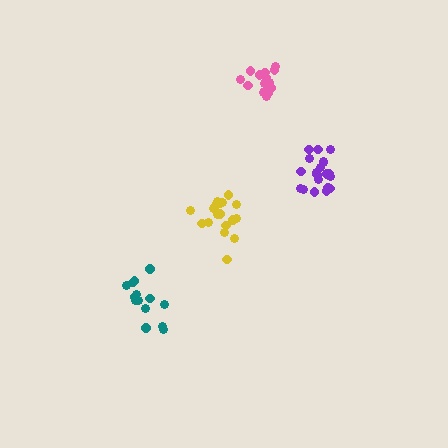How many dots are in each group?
Group 1: 16 dots, Group 2: 14 dots, Group 3: 18 dots, Group 4: 20 dots (68 total).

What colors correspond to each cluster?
The clusters are colored: pink, teal, yellow, purple.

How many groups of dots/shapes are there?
There are 4 groups.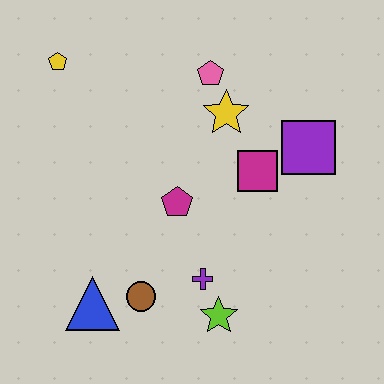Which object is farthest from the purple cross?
The yellow pentagon is farthest from the purple cross.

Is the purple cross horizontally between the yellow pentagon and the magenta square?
Yes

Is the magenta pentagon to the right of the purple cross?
No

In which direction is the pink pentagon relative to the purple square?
The pink pentagon is to the left of the purple square.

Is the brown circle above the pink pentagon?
No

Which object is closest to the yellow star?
The pink pentagon is closest to the yellow star.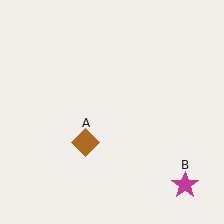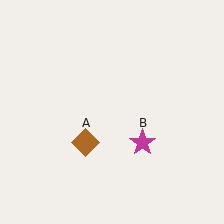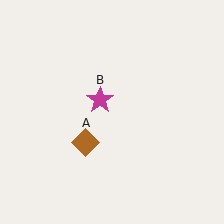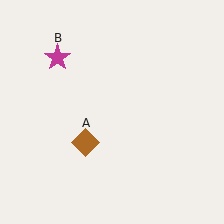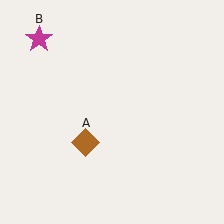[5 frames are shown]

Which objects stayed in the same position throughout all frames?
Brown diamond (object A) remained stationary.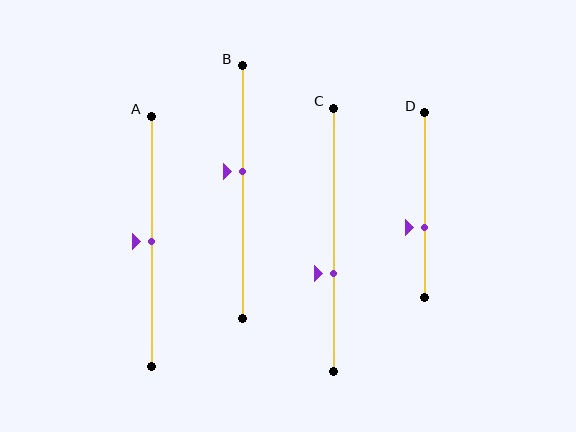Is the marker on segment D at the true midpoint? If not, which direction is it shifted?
No, the marker on segment D is shifted downward by about 12% of the segment length.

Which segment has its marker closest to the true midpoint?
Segment A has its marker closest to the true midpoint.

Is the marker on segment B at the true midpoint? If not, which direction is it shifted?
No, the marker on segment B is shifted upward by about 8% of the segment length.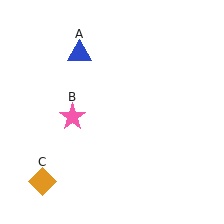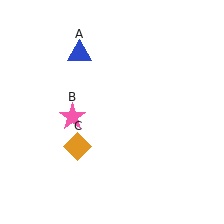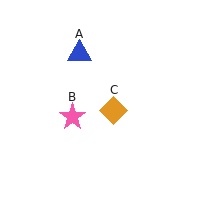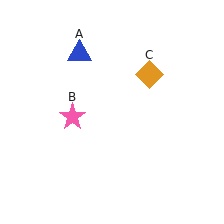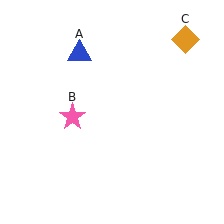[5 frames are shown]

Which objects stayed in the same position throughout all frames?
Blue triangle (object A) and pink star (object B) remained stationary.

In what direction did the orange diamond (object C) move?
The orange diamond (object C) moved up and to the right.